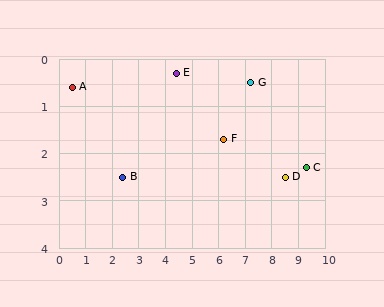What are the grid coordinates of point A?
Point A is at approximately (0.5, 0.6).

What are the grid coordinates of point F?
Point F is at approximately (6.2, 1.7).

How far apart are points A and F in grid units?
Points A and F are about 5.8 grid units apart.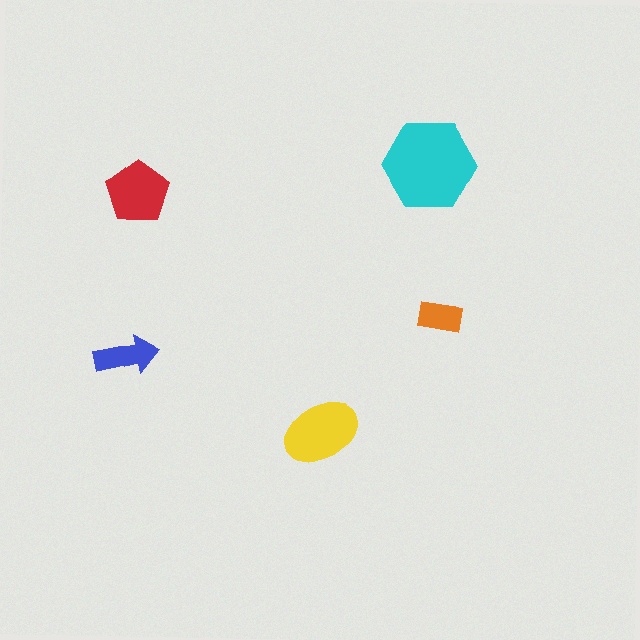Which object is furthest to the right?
The orange rectangle is rightmost.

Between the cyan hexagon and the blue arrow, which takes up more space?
The cyan hexagon.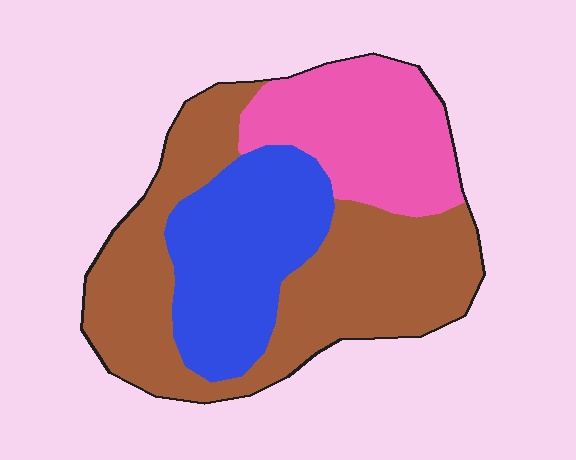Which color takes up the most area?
Brown, at roughly 50%.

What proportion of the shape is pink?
Pink takes up less than a quarter of the shape.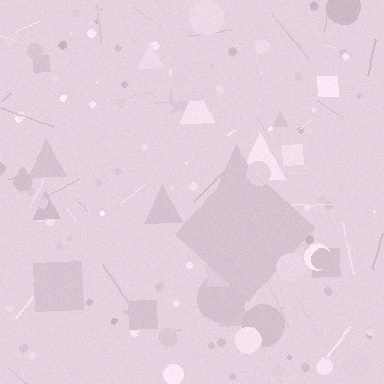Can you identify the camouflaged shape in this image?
The camouflaged shape is a diamond.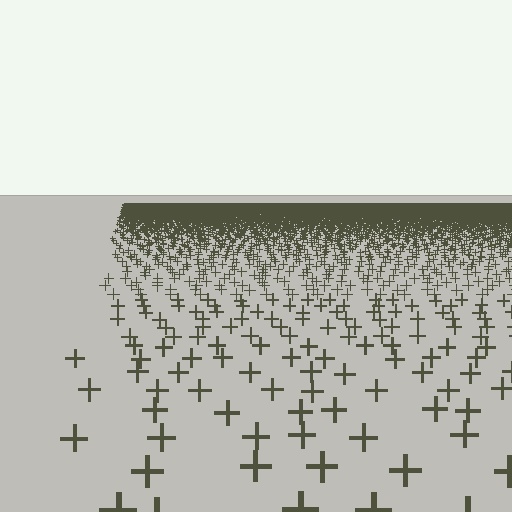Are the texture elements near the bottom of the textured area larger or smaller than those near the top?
Larger. Near the bottom, elements are closer to the viewer and appear at a bigger on-screen size.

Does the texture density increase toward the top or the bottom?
Density increases toward the top.